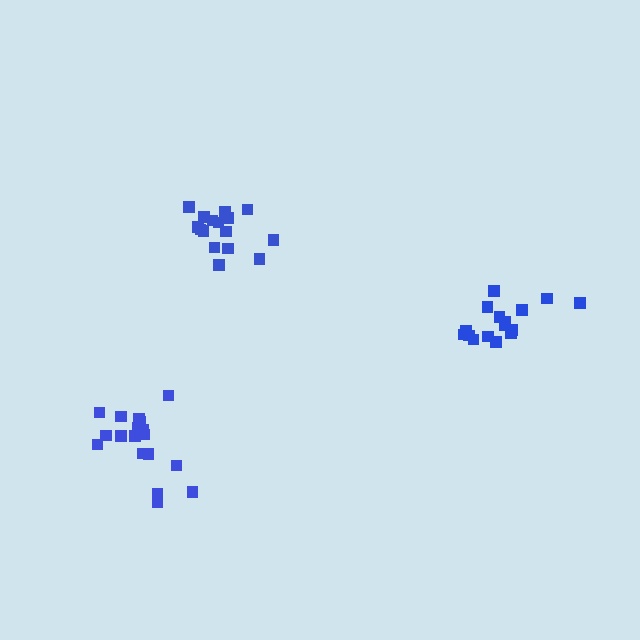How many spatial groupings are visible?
There are 3 spatial groupings.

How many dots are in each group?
Group 1: 16 dots, Group 2: 18 dots, Group 3: 16 dots (50 total).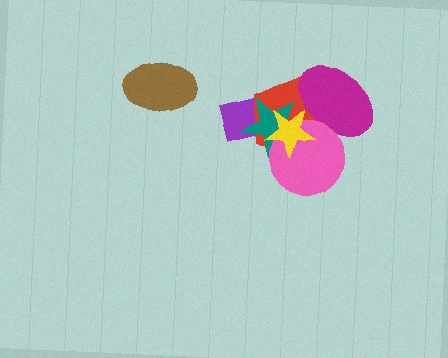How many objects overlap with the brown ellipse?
0 objects overlap with the brown ellipse.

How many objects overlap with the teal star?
4 objects overlap with the teal star.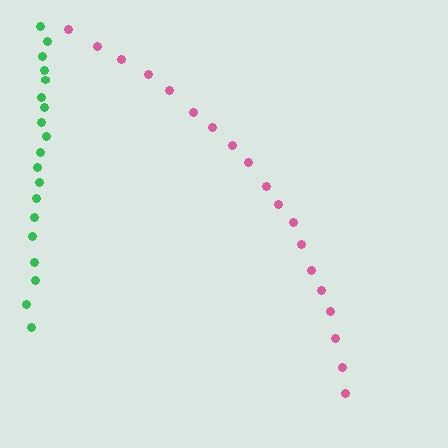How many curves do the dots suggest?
There are 2 distinct paths.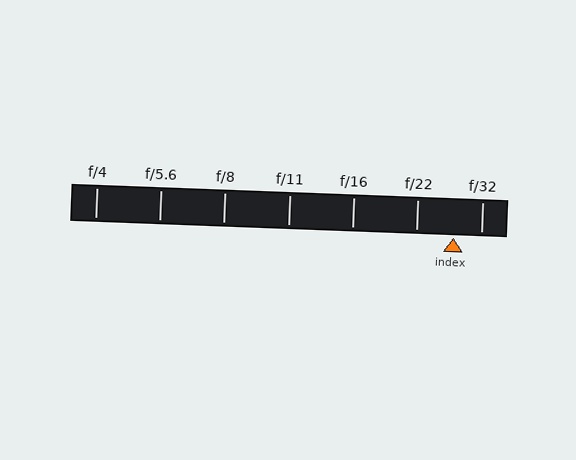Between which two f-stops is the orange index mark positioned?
The index mark is between f/22 and f/32.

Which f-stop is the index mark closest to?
The index mark is closest to f/32.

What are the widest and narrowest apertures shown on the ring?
The widest aperture shown is f/4 and the narrowest is f/32.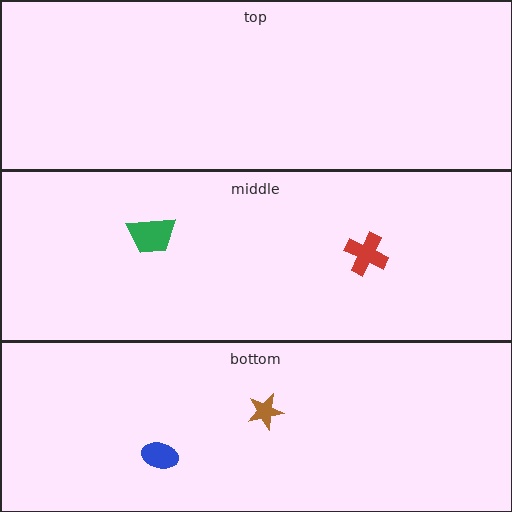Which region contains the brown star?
The bottom region.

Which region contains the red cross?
The middle region.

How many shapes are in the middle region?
2.